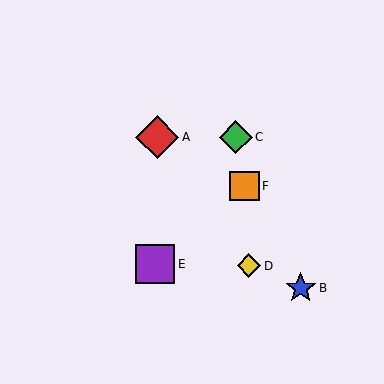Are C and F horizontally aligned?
No, C is at y≈137 and F is at y≈186.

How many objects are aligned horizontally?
2 objects (A, C) are aligned horizontally.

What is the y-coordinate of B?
Object B is at y≈288.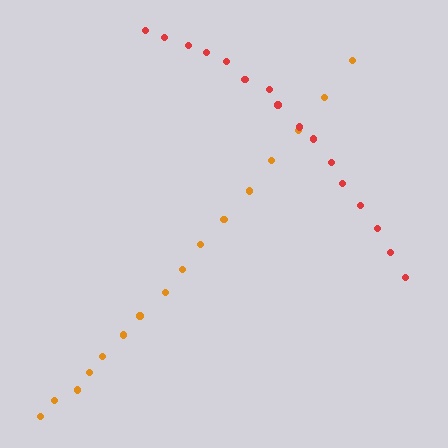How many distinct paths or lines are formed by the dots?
There are 2 distinct paths.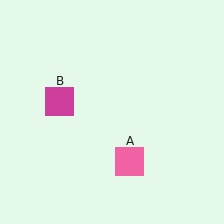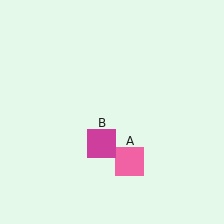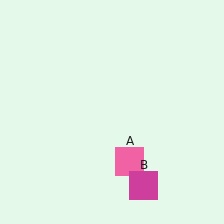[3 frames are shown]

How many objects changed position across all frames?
1 object changed position: magenta square (object B).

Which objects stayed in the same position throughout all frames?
Pink square (object A) remained stationary.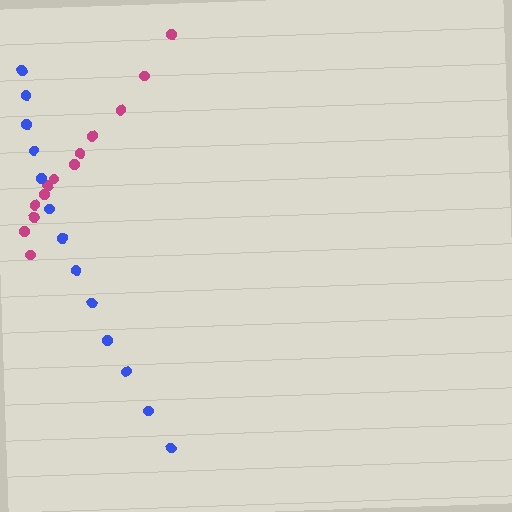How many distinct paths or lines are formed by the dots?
There are 2 distinct paths.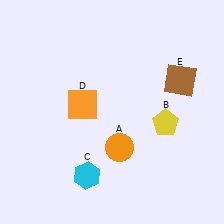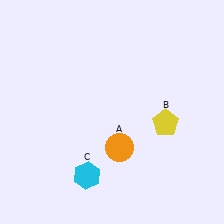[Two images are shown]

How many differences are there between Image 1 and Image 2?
There are 2 differences between the two images.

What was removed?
The orange square (D), the brown square (E) were removed in Image 2.